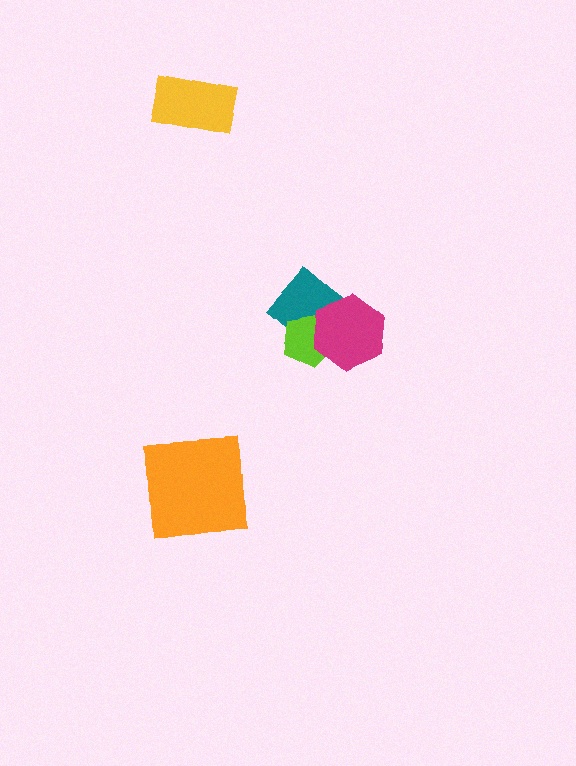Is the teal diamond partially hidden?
Yes, it is partially covered by another shape.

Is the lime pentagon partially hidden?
Yes, it is partially covered by another shape.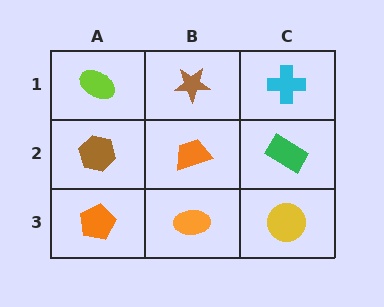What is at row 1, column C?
A cyan cross.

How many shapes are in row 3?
3 shapes.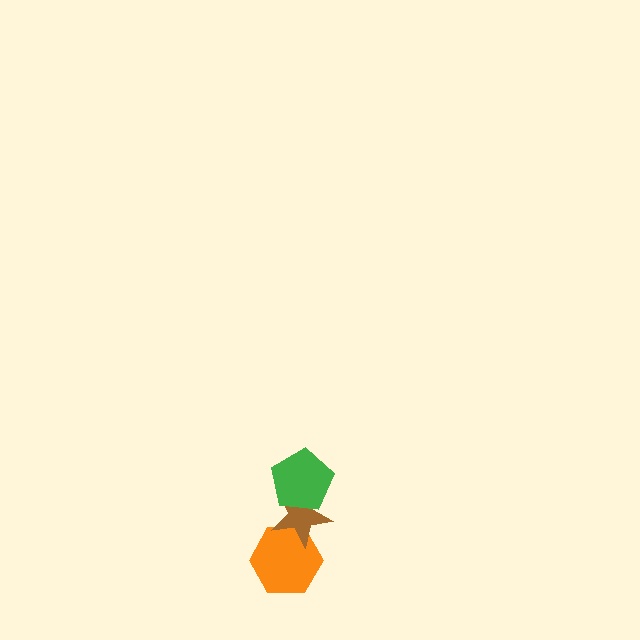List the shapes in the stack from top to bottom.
From top to bottom: the green pentagon, the brown star, the orange hexagon.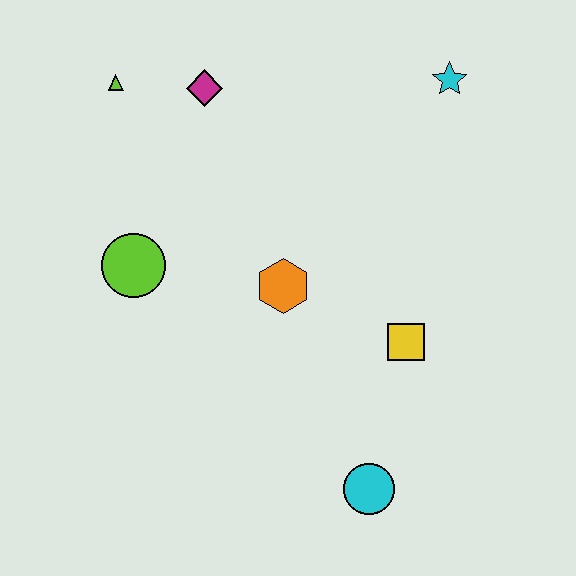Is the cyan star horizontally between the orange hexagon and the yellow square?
No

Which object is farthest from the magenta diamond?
The cyan circle is farthest from the magenta diamond.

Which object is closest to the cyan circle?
The yellow square is closest to the cyan circle.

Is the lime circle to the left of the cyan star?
Yes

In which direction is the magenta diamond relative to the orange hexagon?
The magenta diamond is above the orange hexagon.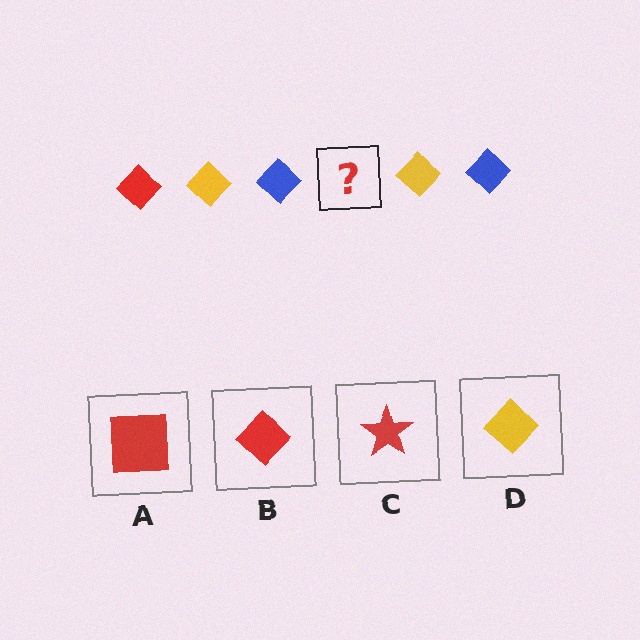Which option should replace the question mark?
Option B.